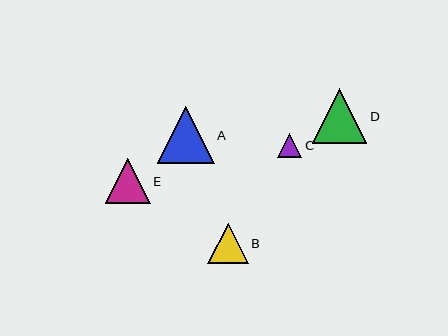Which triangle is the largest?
Triangle A is the largest with a size of approximately 57 pixels.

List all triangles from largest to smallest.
From largest to smallest: A, D, E, B, C.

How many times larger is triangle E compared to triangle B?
Triangle E is approximately 1.1 times the size of triangle B.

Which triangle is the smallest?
Triangle C is the smallest with a size of approximately 24 pixels.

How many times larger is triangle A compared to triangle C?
Triangle A is approximately 2.4 times the size of triangle C.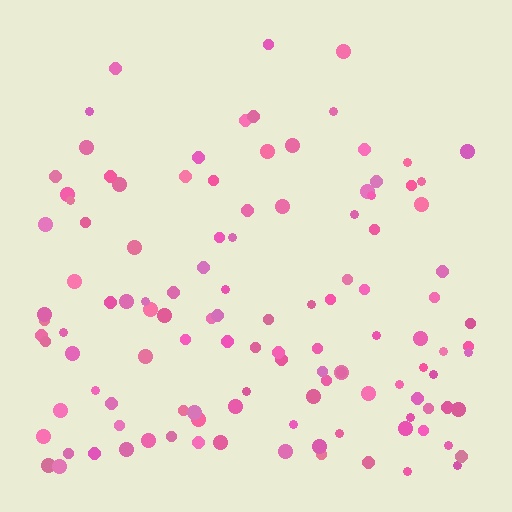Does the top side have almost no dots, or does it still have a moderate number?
Still a moderate number, just noticeably fewer than the bottom.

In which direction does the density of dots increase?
From top to bottom, with the bottom side densest.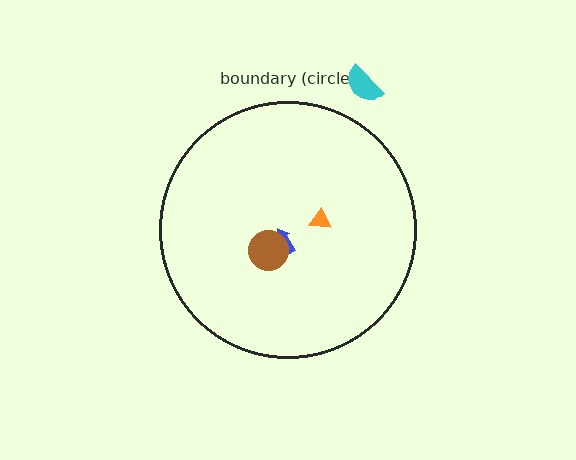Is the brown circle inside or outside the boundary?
Inside.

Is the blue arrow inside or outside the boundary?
Inside.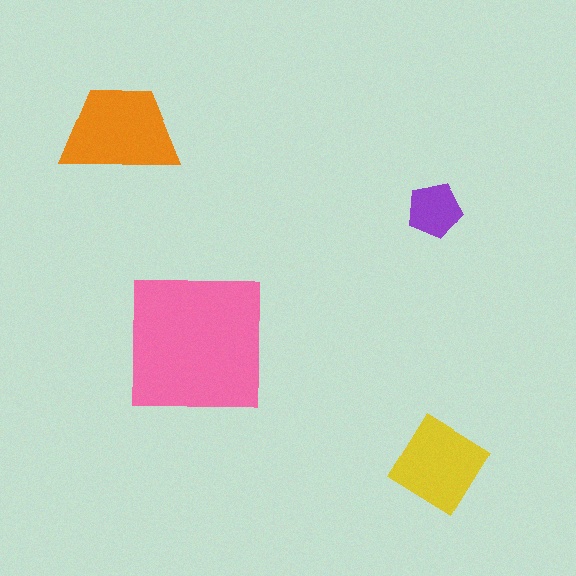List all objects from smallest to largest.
The purple pentagon, the yellow diamond, the orange trapezoid, the pink square.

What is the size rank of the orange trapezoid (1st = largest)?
2nd.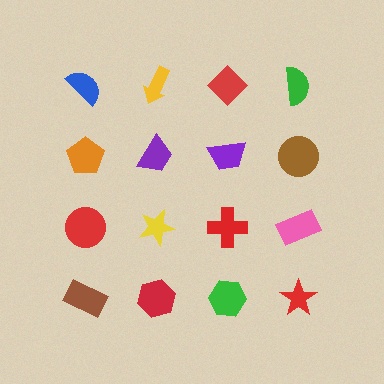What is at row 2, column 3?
A purple trapezoid.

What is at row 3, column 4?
A pink rectangle.